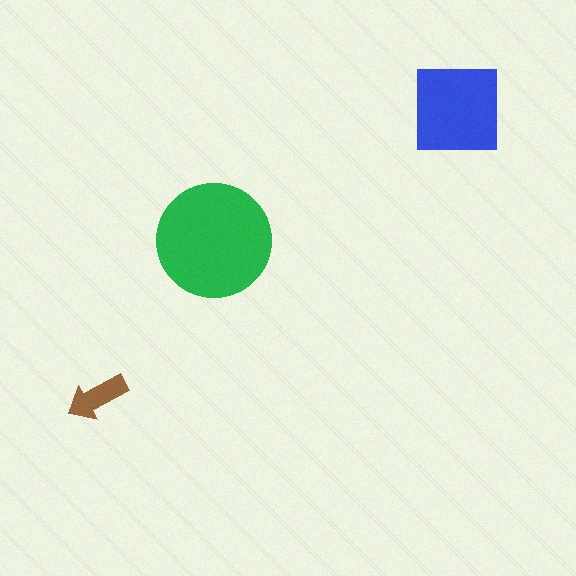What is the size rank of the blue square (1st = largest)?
2nd.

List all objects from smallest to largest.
The brown arrow, the blue square, the green circle.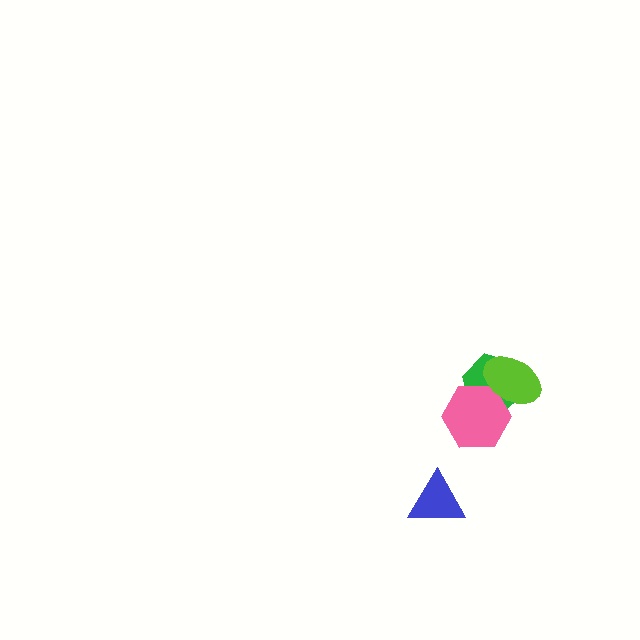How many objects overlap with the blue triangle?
0 objects overlap with the blue triangle.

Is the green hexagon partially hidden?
Yes, it is partially covered by another shape.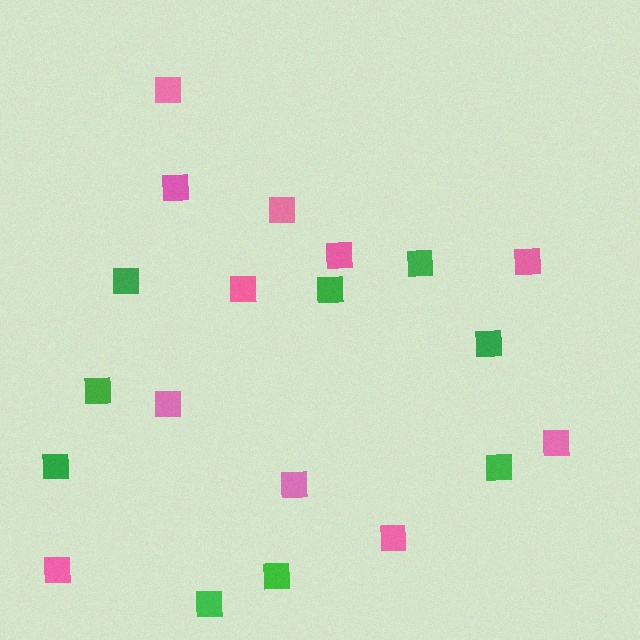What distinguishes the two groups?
There are 2 groups: one group of green squares (9) and one group of pink squares (11).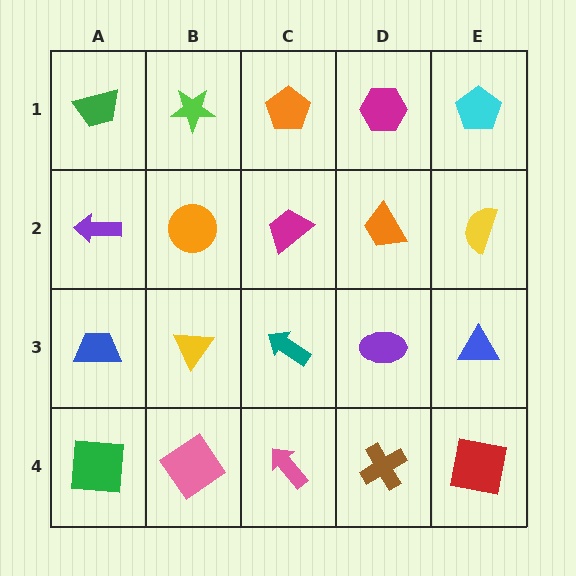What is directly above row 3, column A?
A purple arrow.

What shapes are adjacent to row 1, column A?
A purple arrow (row 2, column A), a lime star (row 1, column B).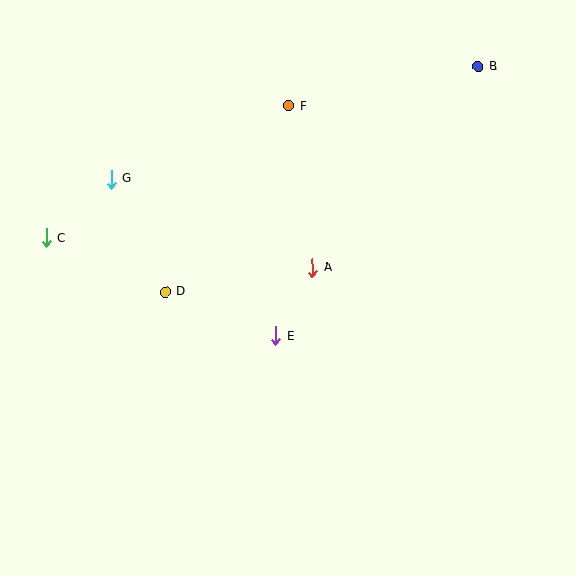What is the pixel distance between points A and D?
The distance between A and D is 149 pixels.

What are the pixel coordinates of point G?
Point G is at (111, 179).